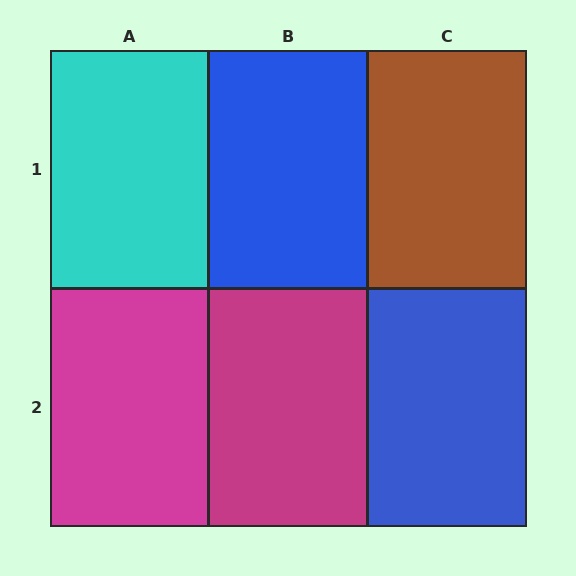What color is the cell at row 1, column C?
Brown.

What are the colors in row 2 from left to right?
Magenta, magenta, blue.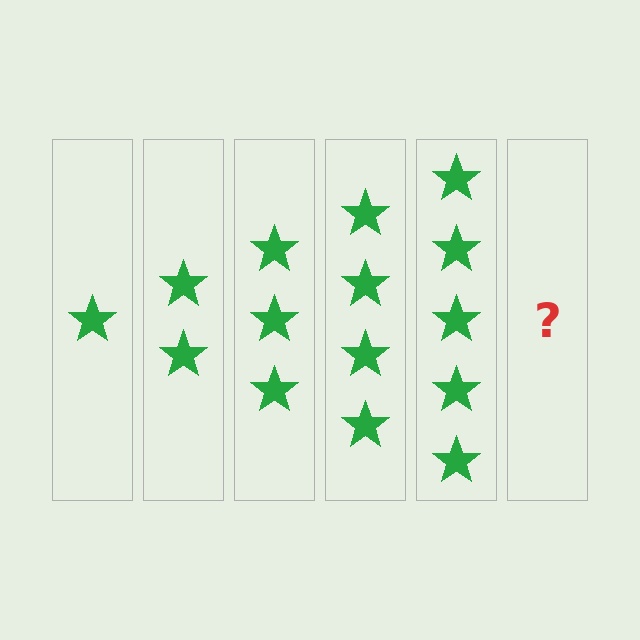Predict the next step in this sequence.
The next step is 6 stars.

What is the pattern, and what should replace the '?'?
The pattern is that each step adds one more star. The '?' should be 6 stars.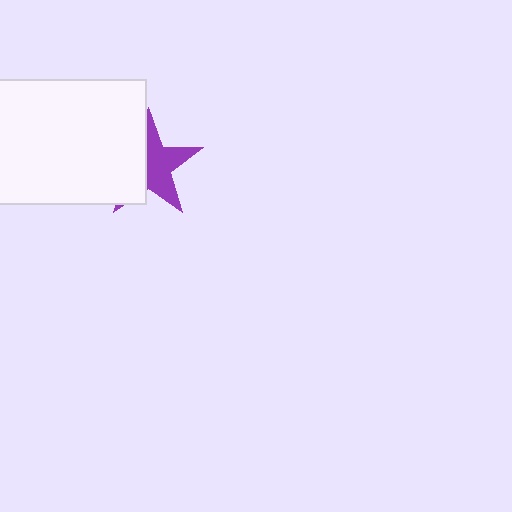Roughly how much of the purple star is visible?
About half of it is visible (roughly 53%).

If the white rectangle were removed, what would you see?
You would see the complete purple star.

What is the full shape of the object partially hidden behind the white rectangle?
The partially hidden object is a purple star.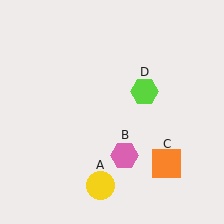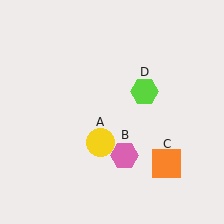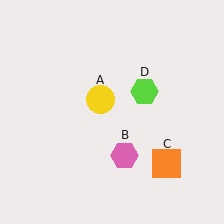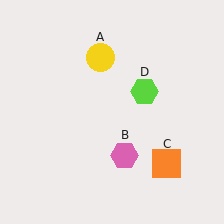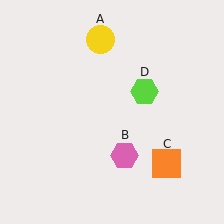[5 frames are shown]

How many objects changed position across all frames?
1 object changed position: yellow circle (object A).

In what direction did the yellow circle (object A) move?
The yellow circle (object A) moved up.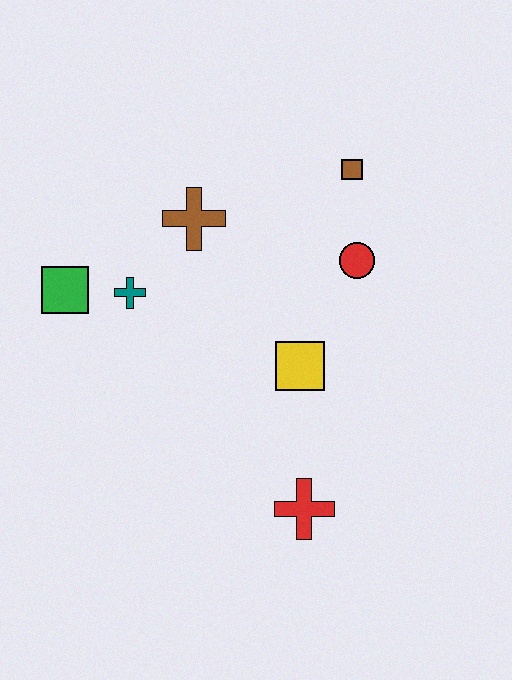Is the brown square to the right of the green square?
Yes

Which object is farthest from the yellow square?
The green square is farthest from the yellow square.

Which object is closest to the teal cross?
The green square is closest to the teal cross.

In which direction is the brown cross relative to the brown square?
The brown cross is to the left of the brown square.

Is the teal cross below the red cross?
No